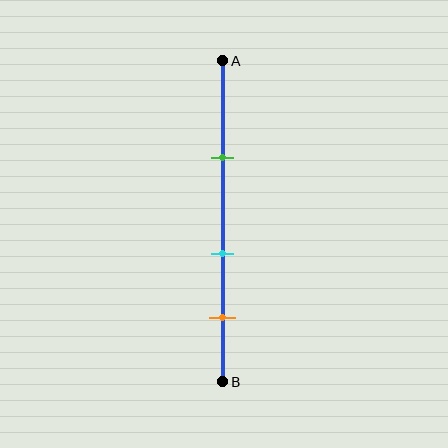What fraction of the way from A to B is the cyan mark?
The cyan mark is approximately 60% (0.6) of the way from A to B.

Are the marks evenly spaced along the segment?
Yes, the marks are approximately evenly spaced.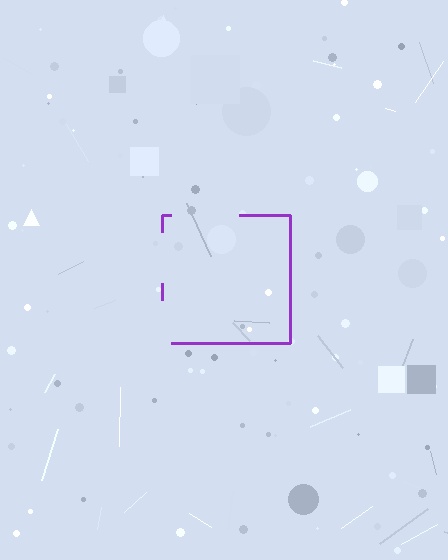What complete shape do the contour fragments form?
The contour fragments form a square.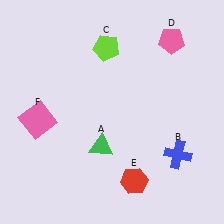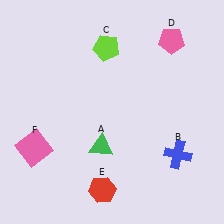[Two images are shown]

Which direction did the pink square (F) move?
The pink square (F) moved down.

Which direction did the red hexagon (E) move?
The red hexagon (E) moved left.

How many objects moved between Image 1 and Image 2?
2 objects moved between the two images.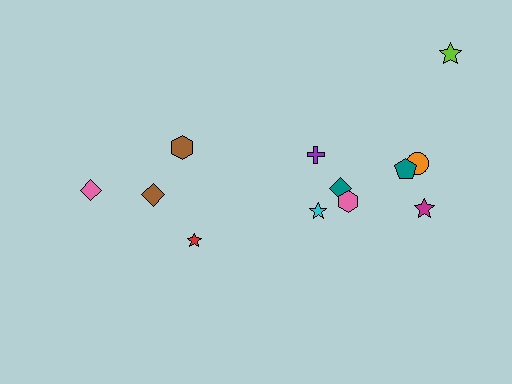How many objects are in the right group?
There are 8 objects.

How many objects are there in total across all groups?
There are 12 objects.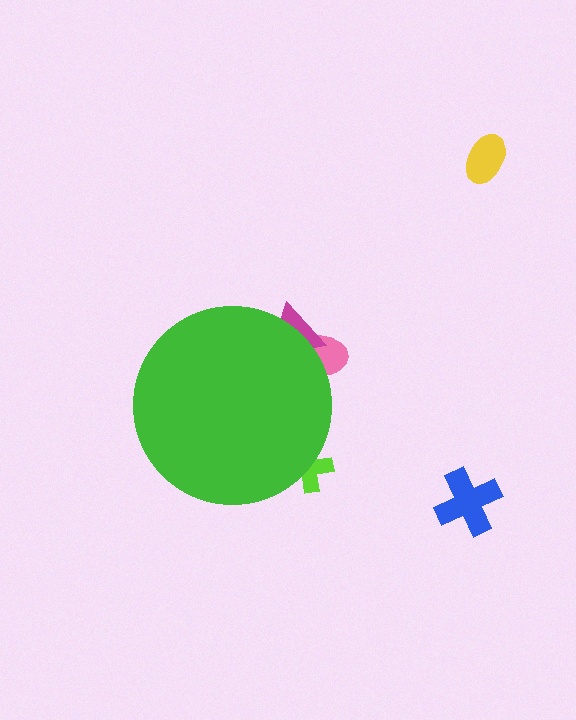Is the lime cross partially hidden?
Yes, the lime cross is partially hidden behind the green circle.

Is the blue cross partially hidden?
No, the blue cross is fully visible.